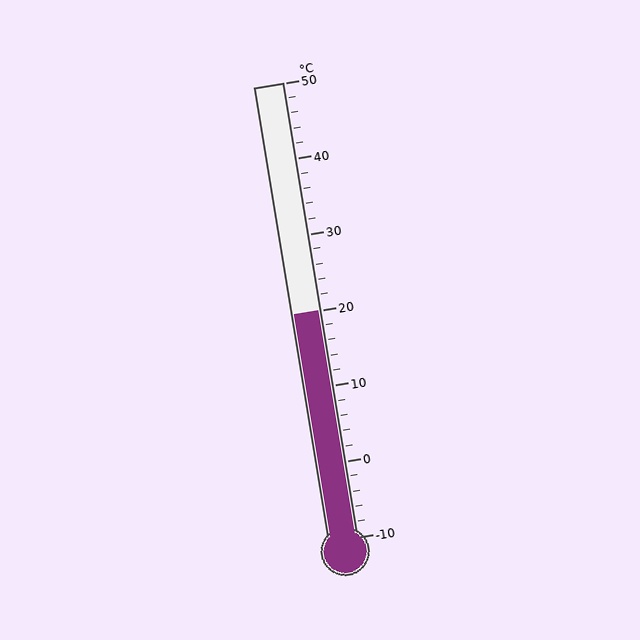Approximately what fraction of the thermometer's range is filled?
The thermometer is filled to approximately 50% of its range.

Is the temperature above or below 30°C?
The temperature is below 30°C.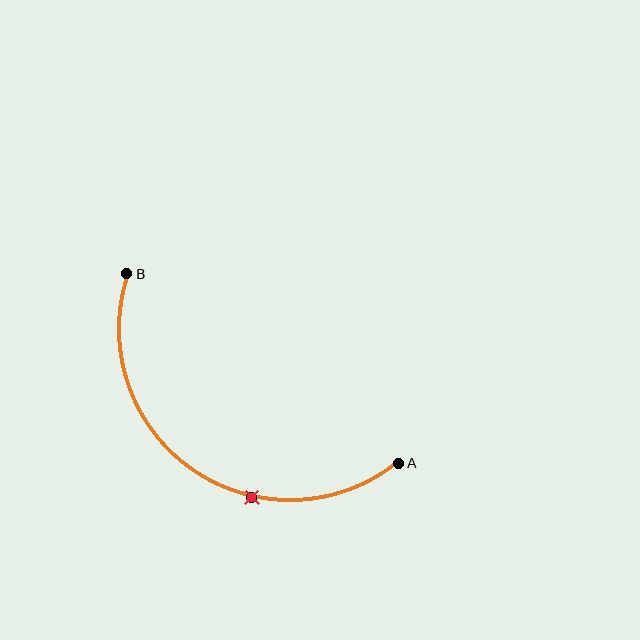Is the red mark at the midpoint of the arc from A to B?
No. The red mark lies on the arc but is closer to endpoint A. The arc midpoint would be at the point on the curve equidistant along the arc from both A and B.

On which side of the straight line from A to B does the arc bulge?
The arc bulges below and to the left of the straight line connecting A and B.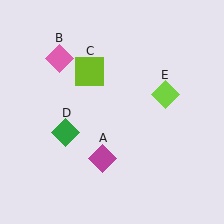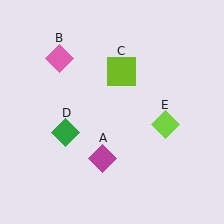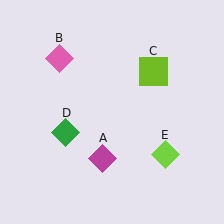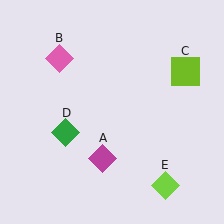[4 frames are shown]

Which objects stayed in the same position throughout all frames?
Magenta diamond (object A) and pink diamond (object B) and green diamond (object D) remained stationary.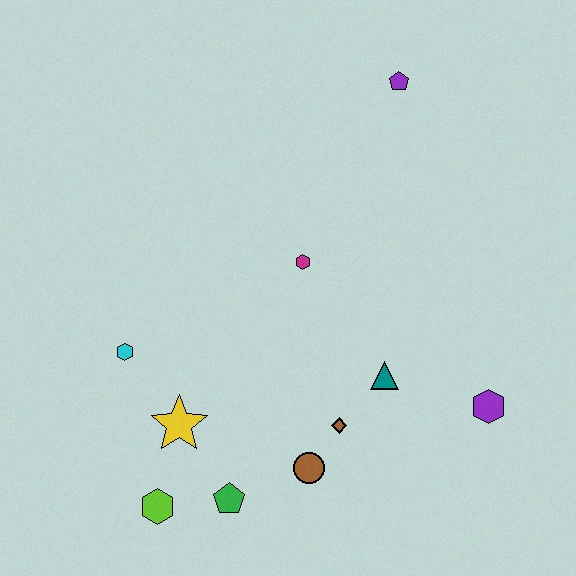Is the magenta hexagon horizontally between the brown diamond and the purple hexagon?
No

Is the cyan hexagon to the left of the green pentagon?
Yes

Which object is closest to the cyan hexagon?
The yellow star is closest to the cyan hexagon.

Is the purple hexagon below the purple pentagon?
Yes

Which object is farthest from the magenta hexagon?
The lime hexagon is farthest from the magenta hexagon.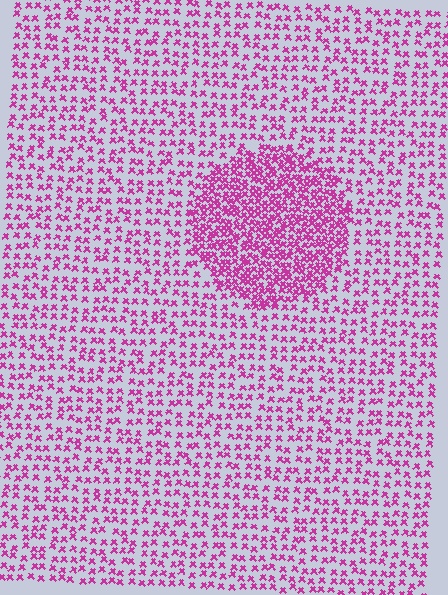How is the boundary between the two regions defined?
The boundary is defined by a change in element density (approximately 2.2x ratio). All elements are the same color, size, and shape.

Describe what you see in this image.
The image contains small magenta elements arranged at two different densities. A circle-shaped region is visible where the elements are more densely packed than the surrounding area.